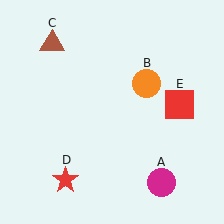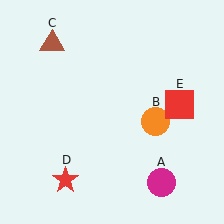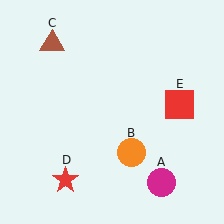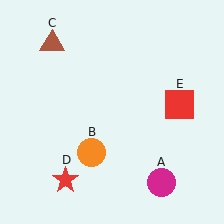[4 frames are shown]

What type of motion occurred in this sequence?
The orange circle (object B) rotated clockwise around the center of the scene.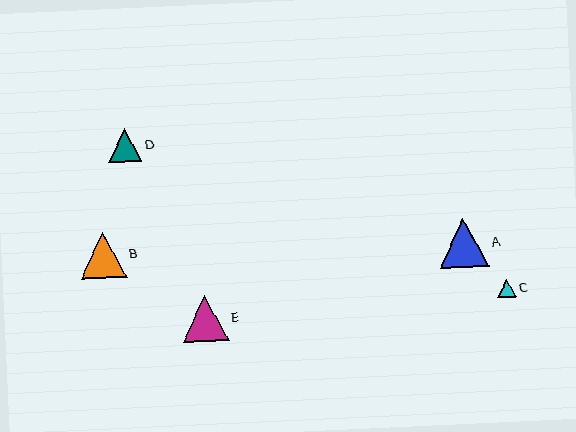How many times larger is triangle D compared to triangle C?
Triangle D is approximately 1.8 times the size of triangle C.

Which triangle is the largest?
Triangle A is the largest with a size of approximately 49 pixels.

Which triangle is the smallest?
Triangle C is the smallest with a size of approximately 19 pixels.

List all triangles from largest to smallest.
From largest to smallest: A, E, B, D, C.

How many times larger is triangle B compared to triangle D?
Triangle B is approximately 1.4 times the size of triangle D.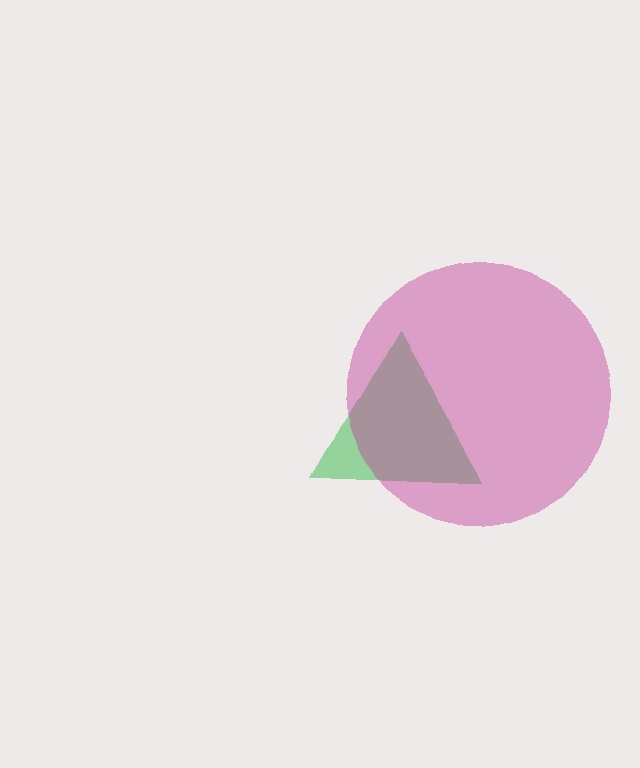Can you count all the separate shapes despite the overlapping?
Yes, there are 2 separate shapes.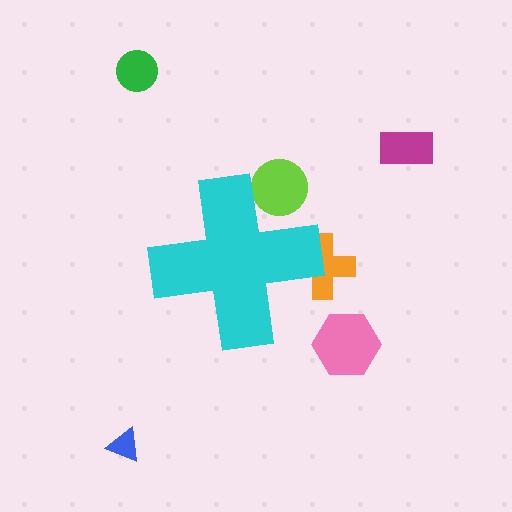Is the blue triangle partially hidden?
No, the blue triangle is fully visible.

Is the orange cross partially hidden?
Yes, the orange cross is partially hidden behind the cyan cross.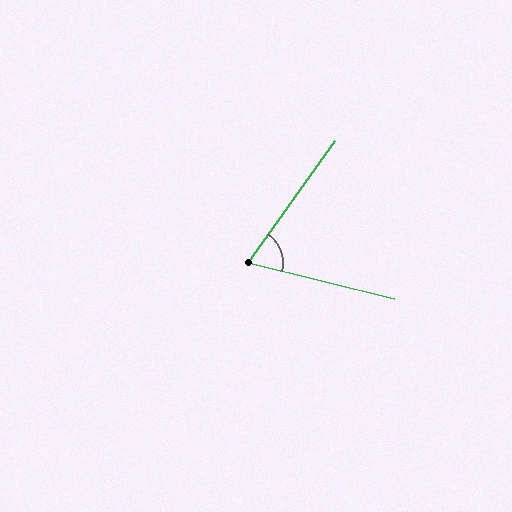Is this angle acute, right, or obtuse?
It is acute.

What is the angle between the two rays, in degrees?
Approximately 68 degrees.